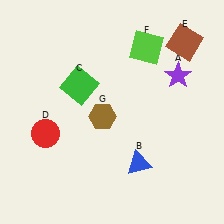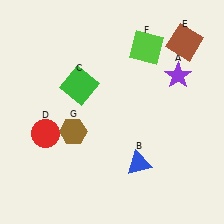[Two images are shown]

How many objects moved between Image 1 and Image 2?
1 object moved between the two images.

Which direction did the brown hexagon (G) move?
The brown hexagon (G) moved left.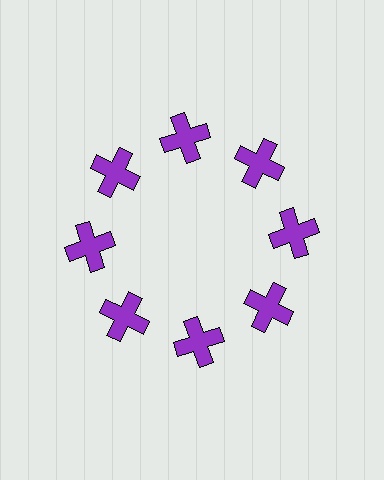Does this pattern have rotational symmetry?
Yes, this pattern has 8-fold rotational symmetry. It looks the same after rotating 45 degrees around the center.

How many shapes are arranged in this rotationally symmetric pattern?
There are 8 shapes, arranged in 8 groups of 1.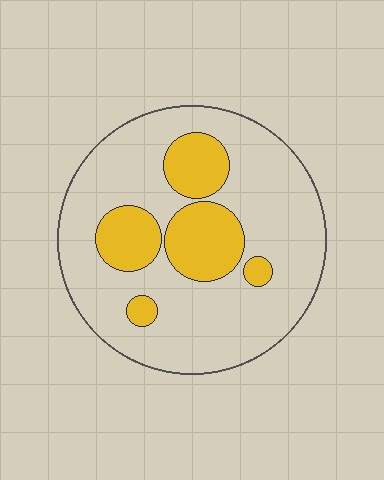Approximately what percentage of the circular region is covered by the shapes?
Approximately 25%.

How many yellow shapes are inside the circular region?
5.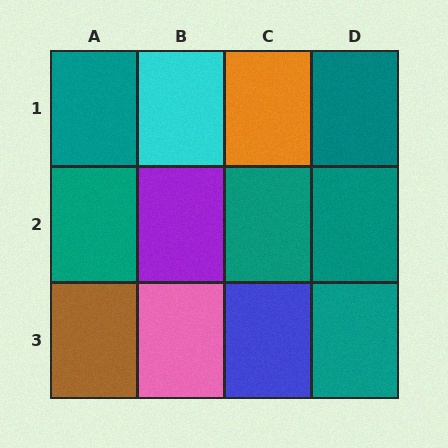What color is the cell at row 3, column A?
Brown.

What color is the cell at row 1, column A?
Teal.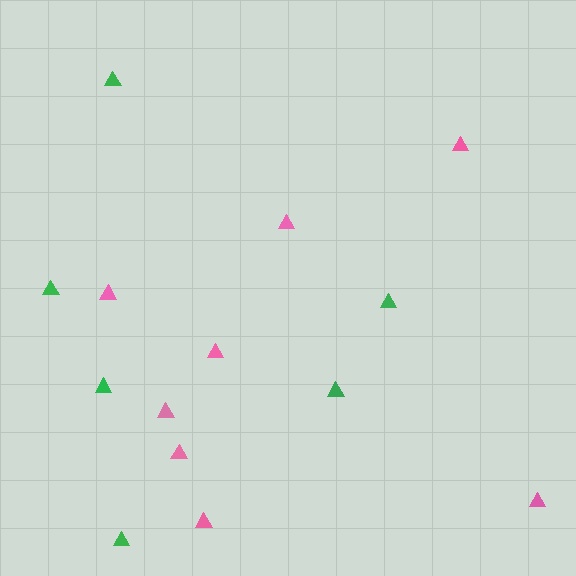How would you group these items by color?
There are 2 groups: one group of green triangles (6) and one group of pink triangles (8).